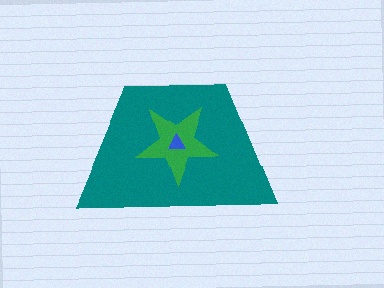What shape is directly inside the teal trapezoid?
The green star.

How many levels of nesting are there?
3.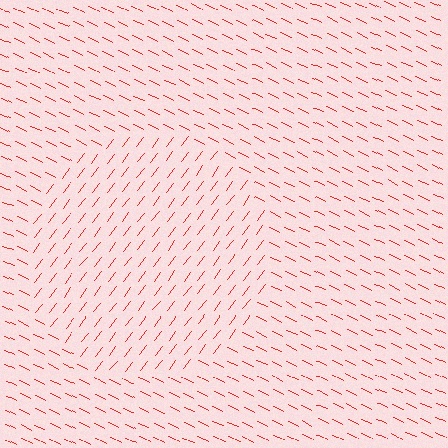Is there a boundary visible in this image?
Yes, there is a texture boundary formed by a change in line orientation.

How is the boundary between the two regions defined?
The boundary is defined purely by a change in line orientation (approximately 78 degrees difference). All lines are the same color and thickness.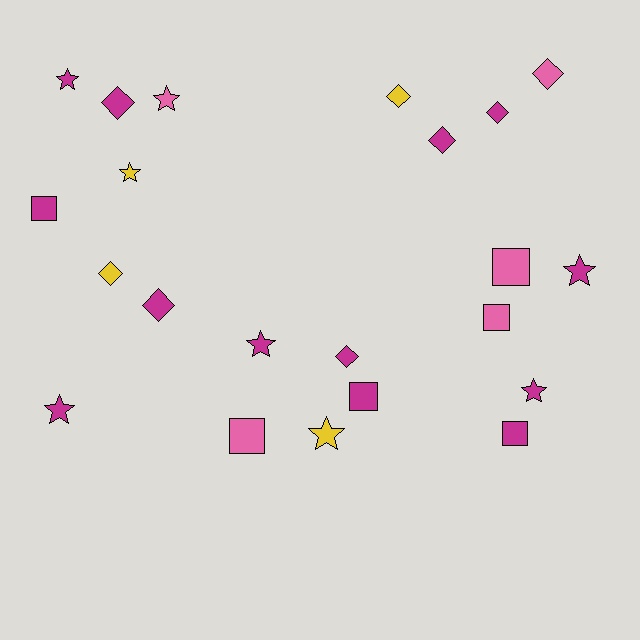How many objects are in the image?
There are 22 objects.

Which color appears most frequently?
Magenta, with 13 objects.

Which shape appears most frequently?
Diamond, with 8 objects.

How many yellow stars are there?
There are 2 yellow stars.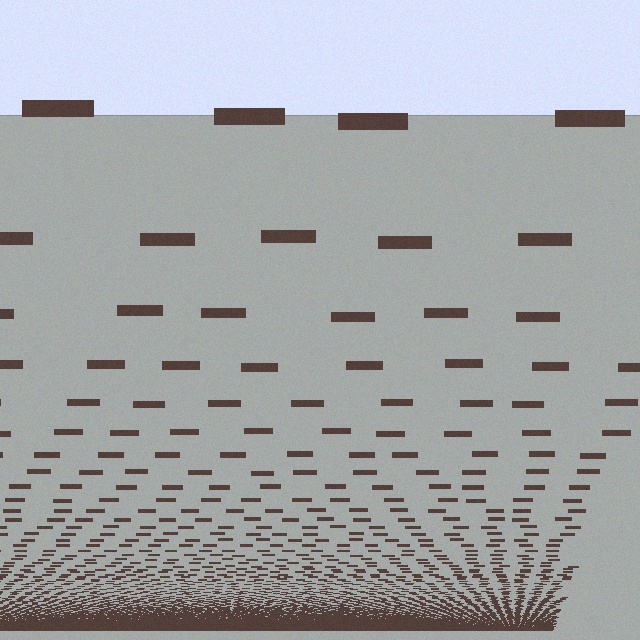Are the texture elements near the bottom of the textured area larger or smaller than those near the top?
Smaller. The gradient is inverted — elements near the bottom are smaller and denser.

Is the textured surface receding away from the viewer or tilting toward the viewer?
The surface appears to tilt toward the viewer. Texture elements get larger and sparser toward the top.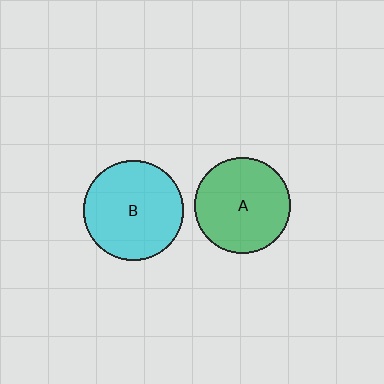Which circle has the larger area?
Circle B (cyan).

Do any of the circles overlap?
No, none of the circles overlap.